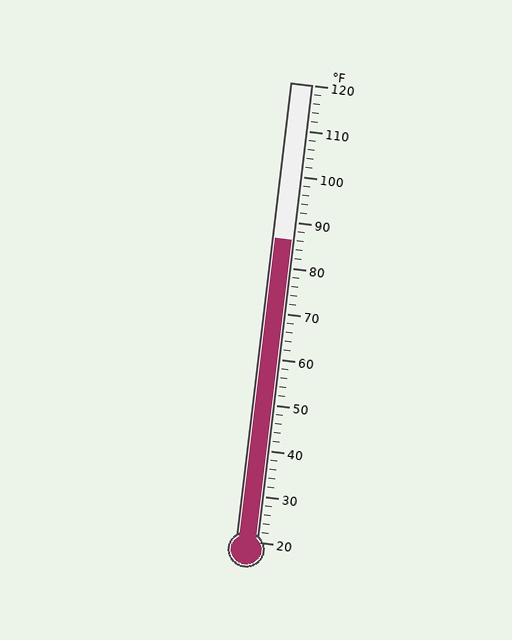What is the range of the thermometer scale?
The thermometer scale ranges from 20°F to 120°F.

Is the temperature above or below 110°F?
The temperature is below 110°F.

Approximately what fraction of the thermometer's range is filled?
The thermometer is filled to approximately 65% of its range.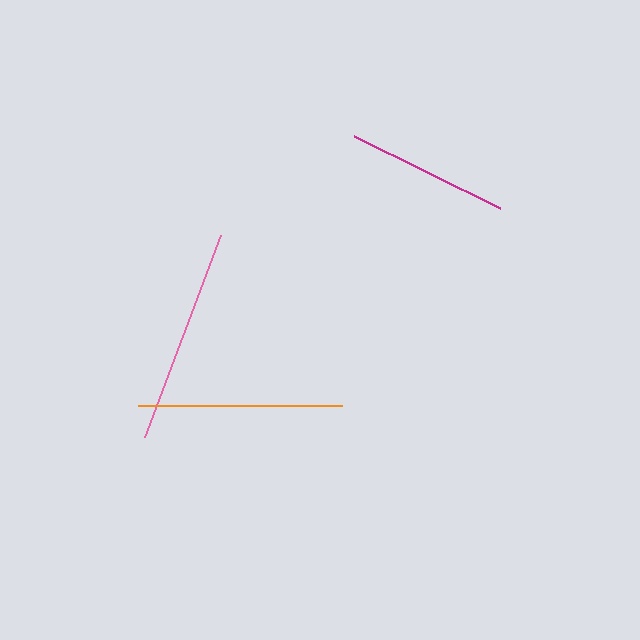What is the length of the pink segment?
The pink segment is approximately 215 pixels long.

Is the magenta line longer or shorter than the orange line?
The orange line is longer than the magenta line.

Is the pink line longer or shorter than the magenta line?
The pink line is longer than the magenta line.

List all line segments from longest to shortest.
From longest to shortest: pink, orange, magenta.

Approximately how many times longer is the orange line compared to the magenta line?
The orange line is approximately 1.2 times the length of the magenta line.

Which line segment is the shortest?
The magenta line is the shortest at approximately 163 pixels.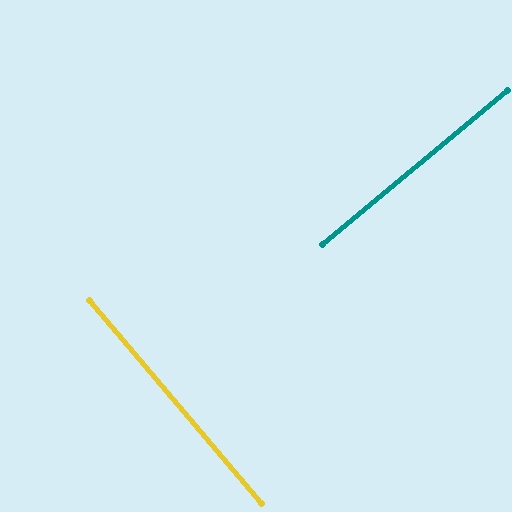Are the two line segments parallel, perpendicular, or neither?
Perpendicular — they meet at approximately 90°.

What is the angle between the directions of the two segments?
Approximately 90 degrees.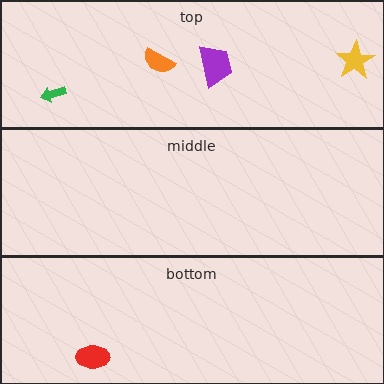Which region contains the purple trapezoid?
The top region.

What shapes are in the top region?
The orange semicircle, the purple trapezoid, the green arrow, the yellow star.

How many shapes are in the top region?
4.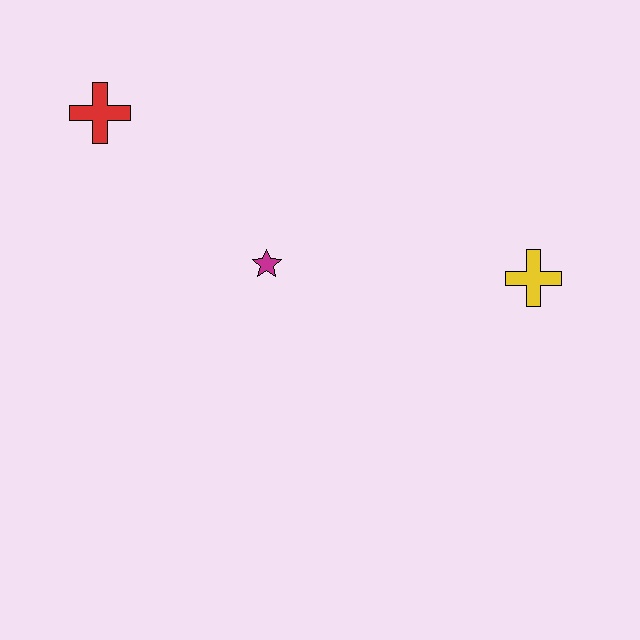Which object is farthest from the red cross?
The yellow cross is farthest from the red cross.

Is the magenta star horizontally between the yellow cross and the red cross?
Yes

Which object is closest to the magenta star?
The red cross is closest to the magenta star.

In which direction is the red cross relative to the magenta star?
The red cross is to the left of the magenta star.